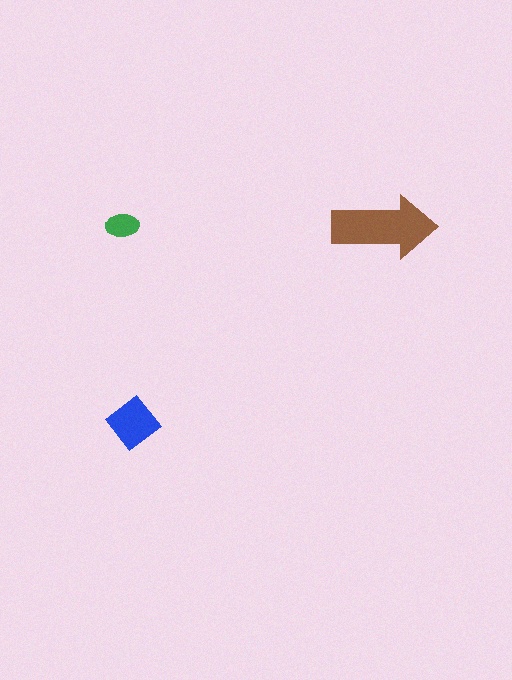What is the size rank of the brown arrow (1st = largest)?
1st.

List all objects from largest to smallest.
The brown arrow, the blue diamond, the green ellipse.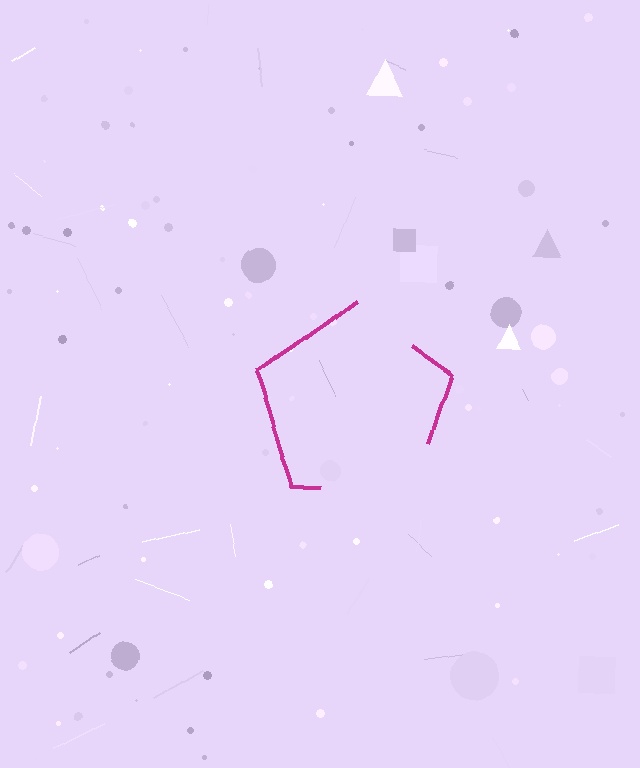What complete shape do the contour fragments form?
The contour fragments form a pentagon.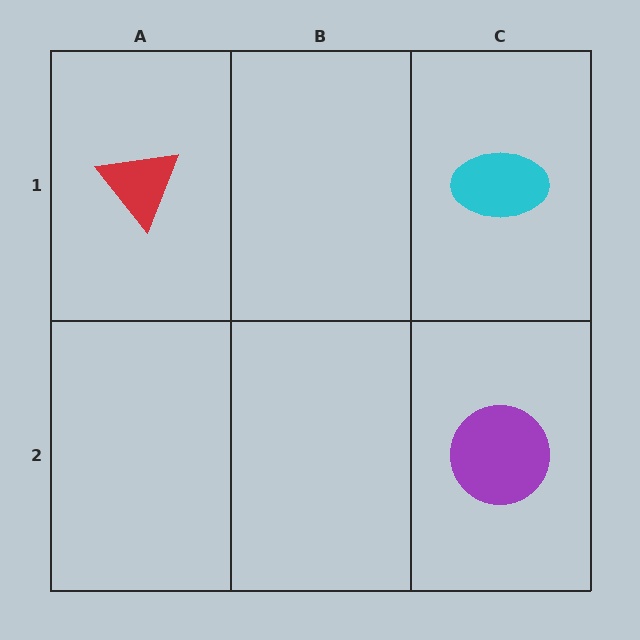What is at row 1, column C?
A cyan ellipse.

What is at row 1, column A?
A red triangle.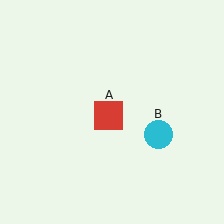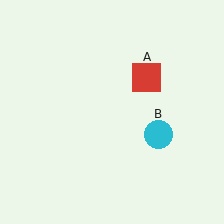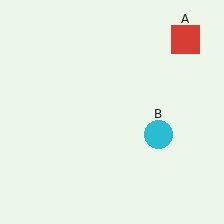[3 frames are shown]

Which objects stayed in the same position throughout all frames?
Cyan circle (object B) remained stationary.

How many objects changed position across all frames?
1 object changed position: red square (object A).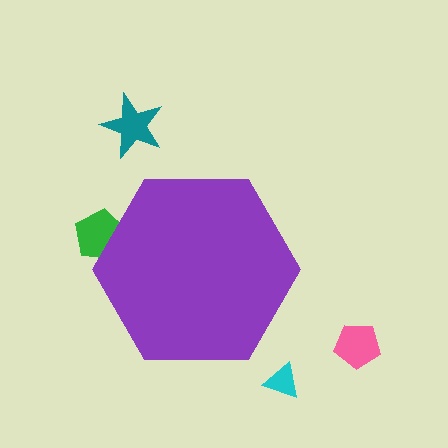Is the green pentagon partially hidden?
Yes, the green pentagon is partially hidden behind the purple hexagon.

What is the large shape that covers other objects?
A purple hexagon.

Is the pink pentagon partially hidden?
No, the pink pentagon is fully visible.